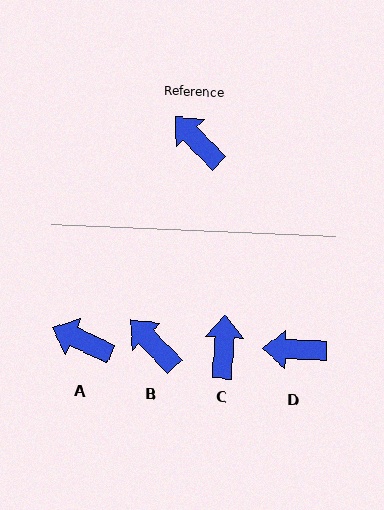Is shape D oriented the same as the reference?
No, it is off by about 45 degrees.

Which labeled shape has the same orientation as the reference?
B.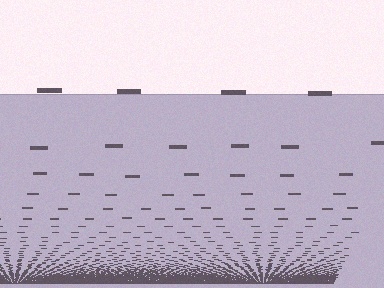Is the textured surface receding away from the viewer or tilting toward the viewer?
The surface appears to tilt toward the viewer. Texture elements get larger and sparser toward the top.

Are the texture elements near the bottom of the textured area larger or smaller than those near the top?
Smaller. The gradient is inverted — elements near the bottom are smaller and denser.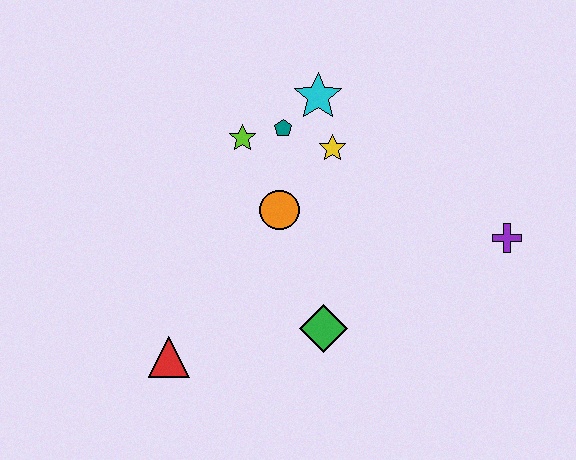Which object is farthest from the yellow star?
The red triangle is farthest from the yellow star.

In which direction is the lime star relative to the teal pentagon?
The lime star is to the left of the teal pentagon.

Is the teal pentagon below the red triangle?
No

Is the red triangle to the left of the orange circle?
Yes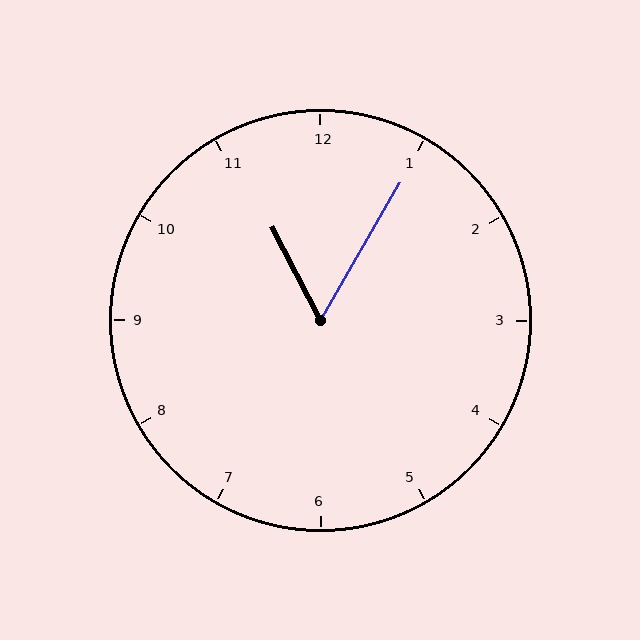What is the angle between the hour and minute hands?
Approximately 58 degrees.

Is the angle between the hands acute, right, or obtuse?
It is acute.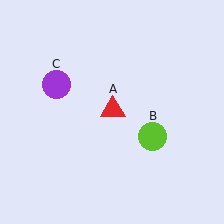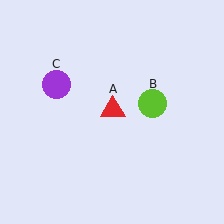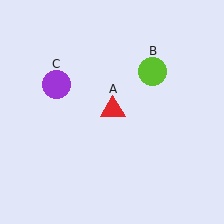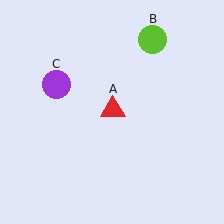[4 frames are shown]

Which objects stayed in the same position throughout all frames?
Red triangle (object A) and purple circle (object C) remained stationary.